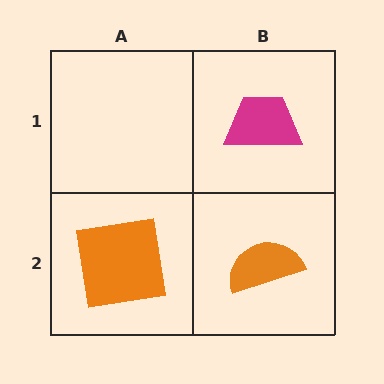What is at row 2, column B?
An orange semicircle.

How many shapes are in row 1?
1 shape.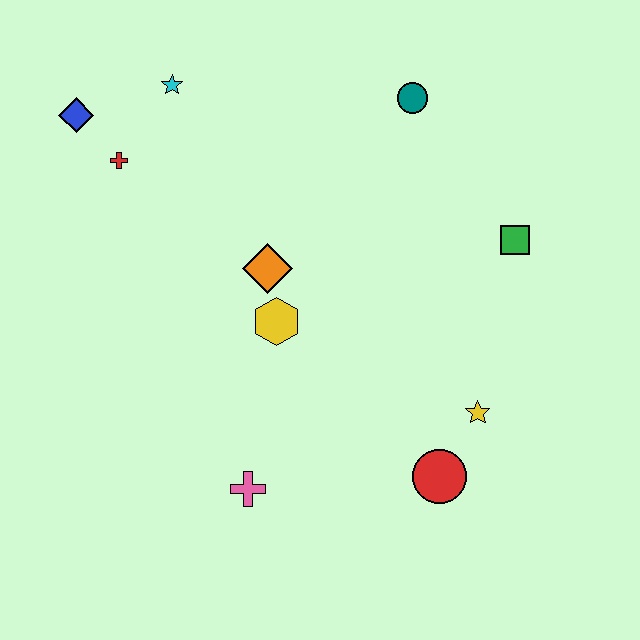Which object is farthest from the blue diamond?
The red circle is farthest from the blue diamond.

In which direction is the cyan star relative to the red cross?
The cyan star is above the red cross.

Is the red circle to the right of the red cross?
Yes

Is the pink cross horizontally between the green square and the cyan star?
Yes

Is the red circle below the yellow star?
Yes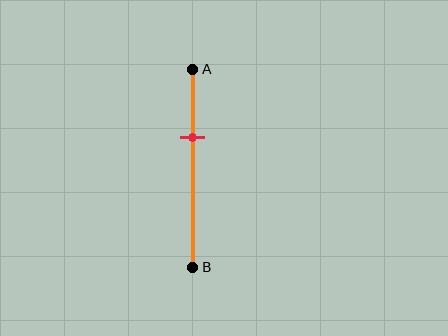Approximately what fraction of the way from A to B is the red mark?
The red mark is approximately 35% of the way from A to B.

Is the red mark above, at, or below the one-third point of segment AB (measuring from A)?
The red mark is approximately at the one-third point of segment AB.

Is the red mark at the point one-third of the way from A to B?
Yes, the mark is approximately at the one-third point.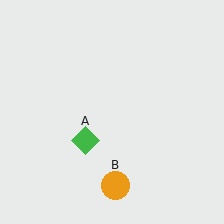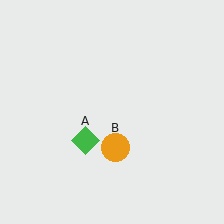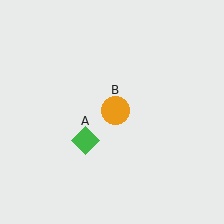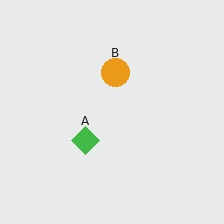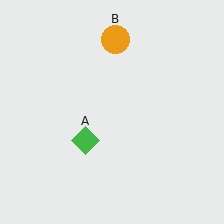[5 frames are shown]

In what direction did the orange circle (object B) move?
The orange circle (object B) moved up.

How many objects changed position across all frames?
1 object changed position: orange circle (object B).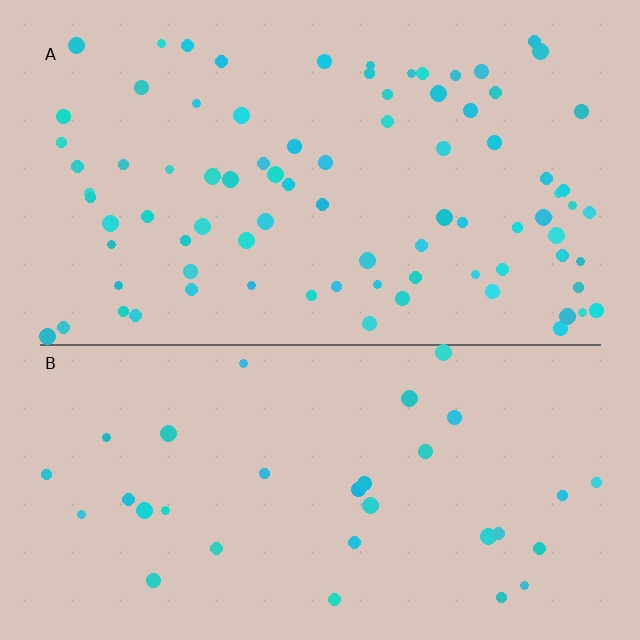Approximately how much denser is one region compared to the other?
Approximately 2.6× — region A over region B.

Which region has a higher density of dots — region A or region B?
A (the top).